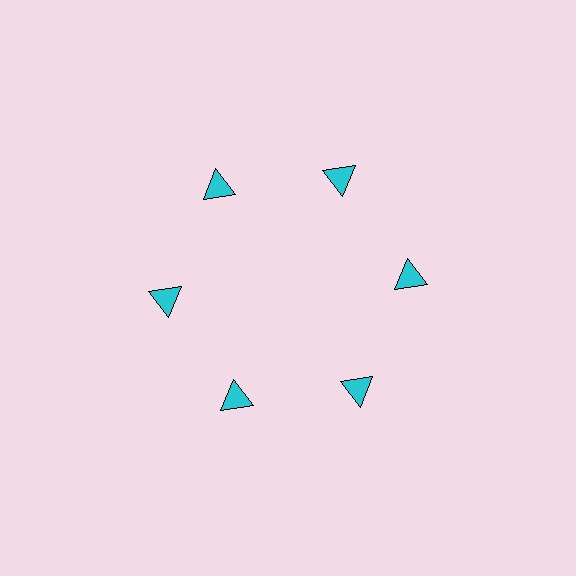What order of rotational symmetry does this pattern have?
This pattern has 6-fold rotational symmetry.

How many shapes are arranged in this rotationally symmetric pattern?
There are 6 shapes, arranged in 6 groups of 1.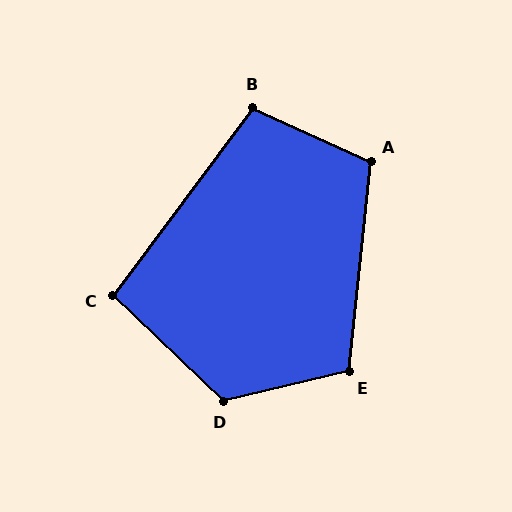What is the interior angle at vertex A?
Approximately 109 degrees (obtuse).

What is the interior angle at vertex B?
Approximately 102 degrees (obtuse).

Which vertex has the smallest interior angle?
C, at approximately 97 degrees.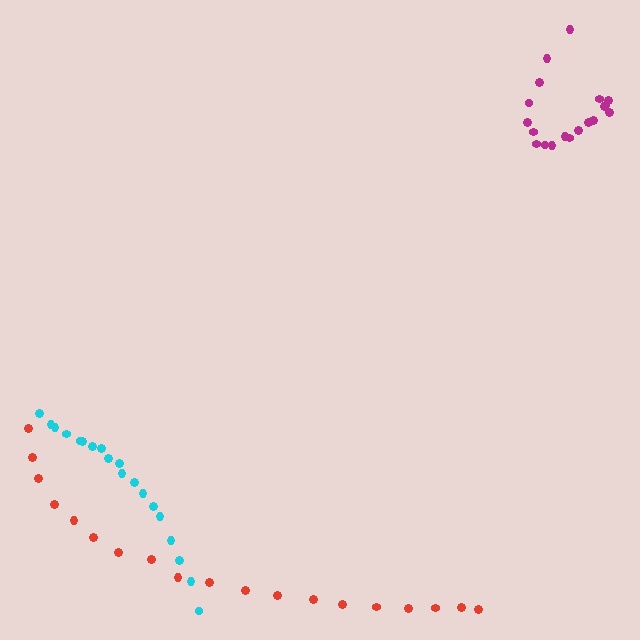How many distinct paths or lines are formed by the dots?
There are 3 distinct paths.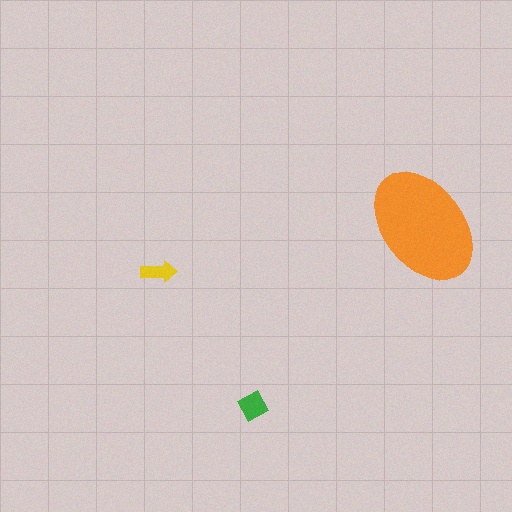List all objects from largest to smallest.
The orange ellipse, the green diamond, the yellow arrow.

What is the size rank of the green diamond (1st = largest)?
2nd.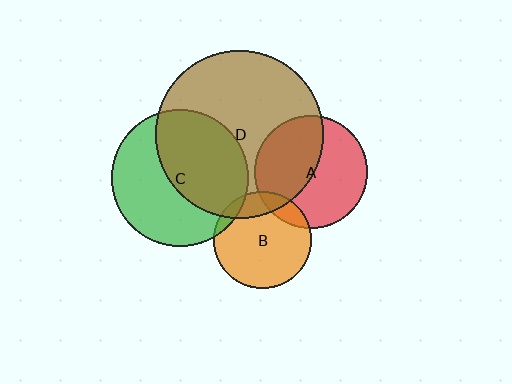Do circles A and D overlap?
Yes.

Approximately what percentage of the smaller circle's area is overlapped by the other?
Approximately 45%.